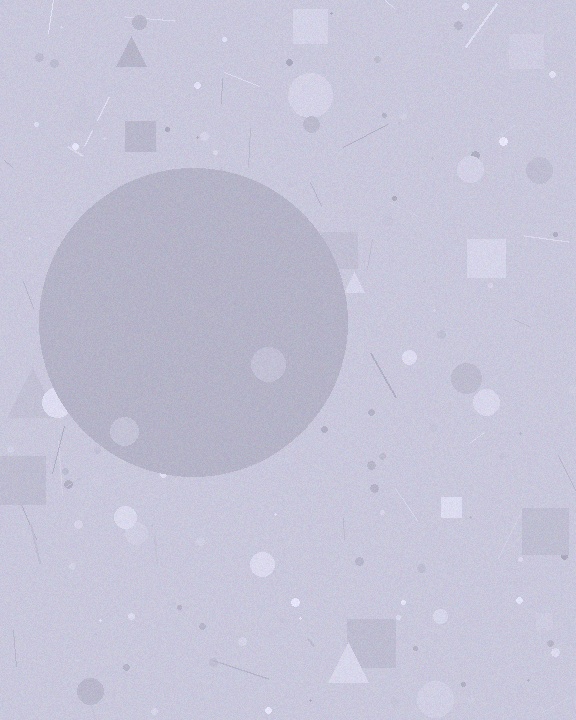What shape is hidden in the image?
A circle is hidden in the image.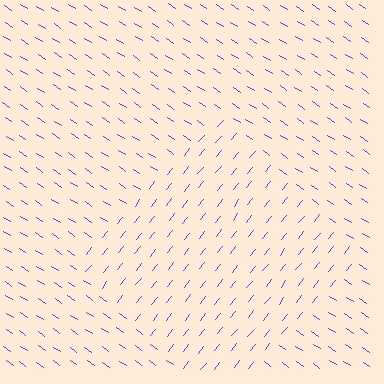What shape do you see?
I see a diamond.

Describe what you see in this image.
The image is filled with small purple line segments. A diamond region in the image has lines oriented differently from the surrounding lines, creating a visible texture boundary.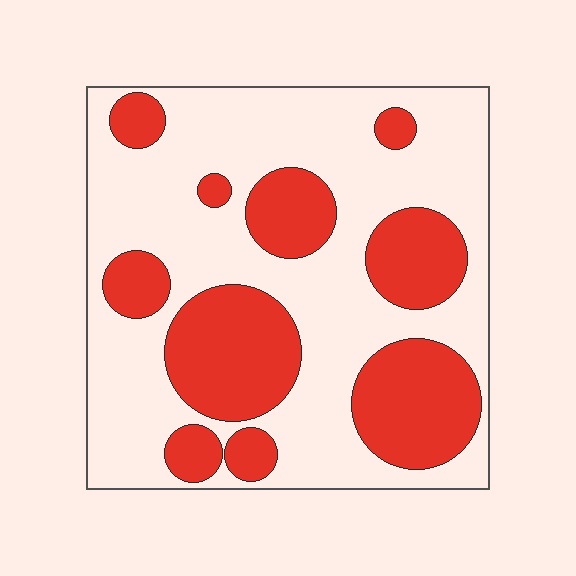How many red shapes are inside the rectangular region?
10.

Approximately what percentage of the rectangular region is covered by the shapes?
Approximately 35%.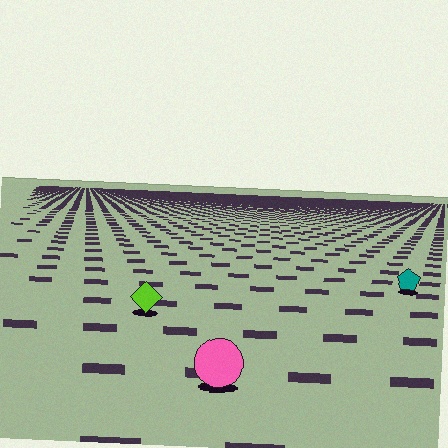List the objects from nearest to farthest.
From nearest to farthest: the pink circle, the lime diamond, the teal pentagon.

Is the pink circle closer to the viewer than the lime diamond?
Yes. The pink circle is closer — you can tell from the texture gradient: the ground texture is coarser near it.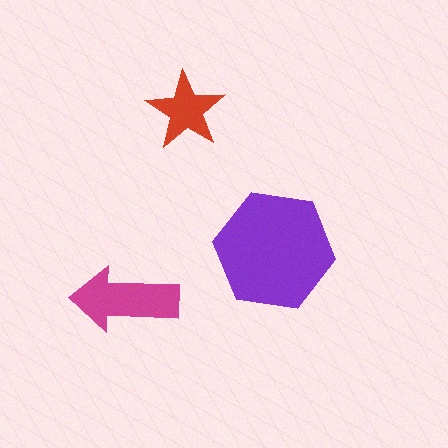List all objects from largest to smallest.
The purple hexagon, the magenta arrow, the red star.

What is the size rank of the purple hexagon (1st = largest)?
1st.